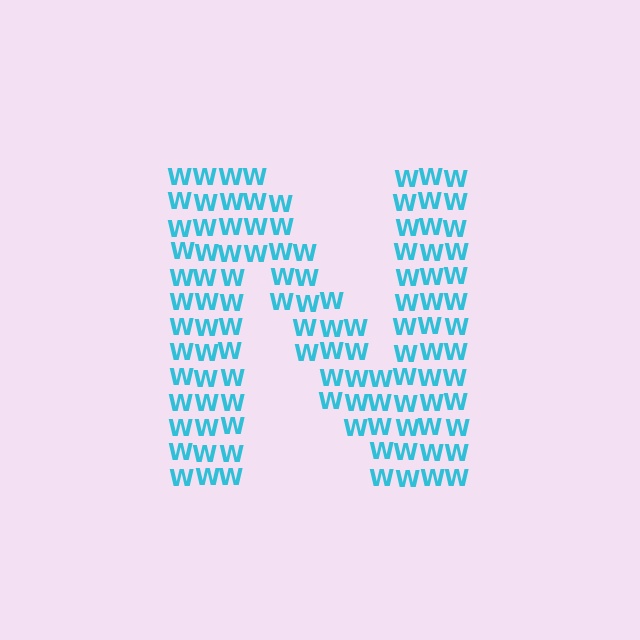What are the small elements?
The small elements are letter W's.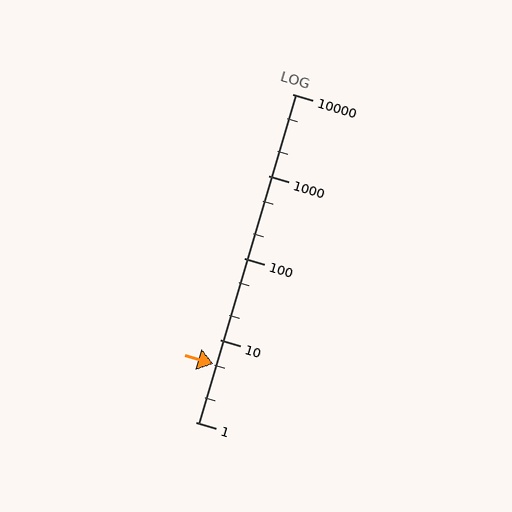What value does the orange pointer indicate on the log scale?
The pointer indicates approximately 5.1.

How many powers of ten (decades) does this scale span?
The scale spans 4 decades, from 1 to 10000.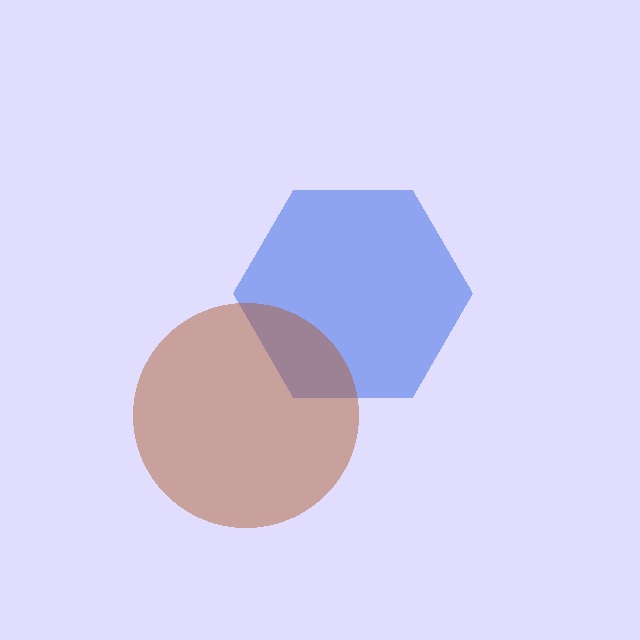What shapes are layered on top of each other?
The layered shapes are: a blue hexagon, a brown circle.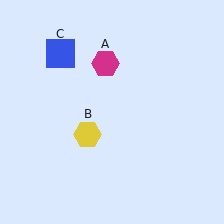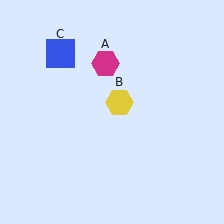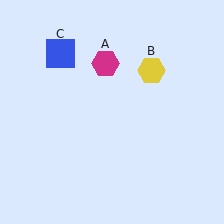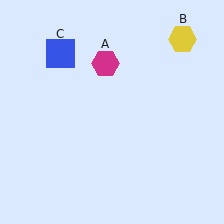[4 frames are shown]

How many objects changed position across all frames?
1 object changed position: yellow hexagon (object B).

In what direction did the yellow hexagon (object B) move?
The yellow hexagon (object B) moved up and to the right.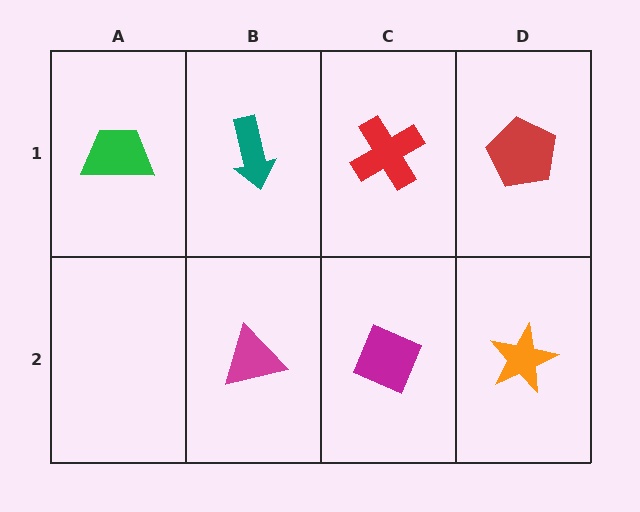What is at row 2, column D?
An orange star.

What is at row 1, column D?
A red pentagon.